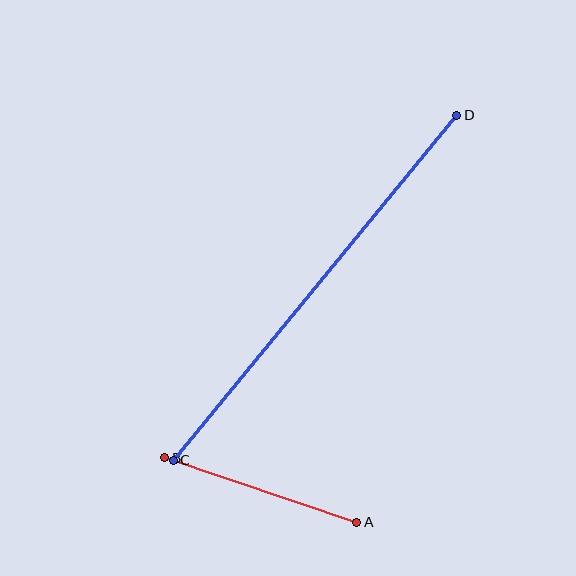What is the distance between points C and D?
The distance is approximately 447 pixels.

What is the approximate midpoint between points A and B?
The midpoint is at approximately (261, 490) pixels.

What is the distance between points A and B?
The distance is approximately 203 pixels.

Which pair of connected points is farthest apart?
Points C and D are farthest apart.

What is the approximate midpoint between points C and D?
The midpoint is at approximately (315, 288) pixels.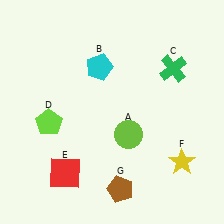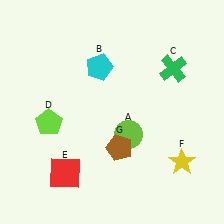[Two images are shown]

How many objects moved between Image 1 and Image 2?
1 object moved between the two images.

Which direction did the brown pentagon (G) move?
The brown pentagon (G) moved up.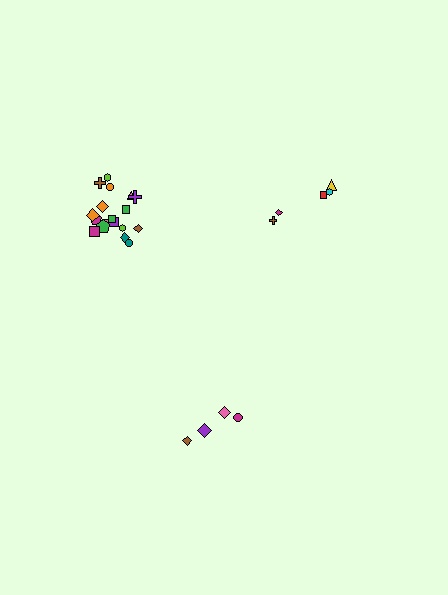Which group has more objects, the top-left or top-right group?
The top-left group.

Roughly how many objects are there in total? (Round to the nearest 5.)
Roughly 25 objects in total.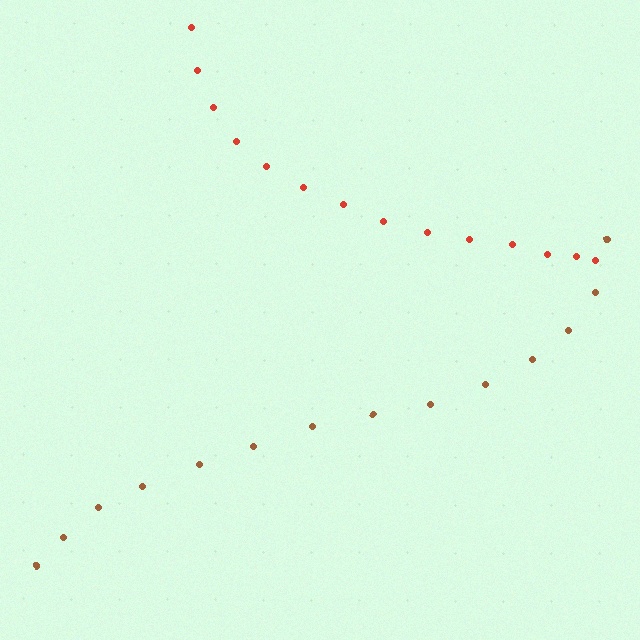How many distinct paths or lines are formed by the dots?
There are 2 distinct paths.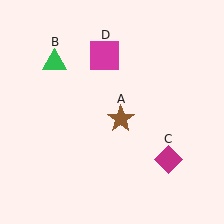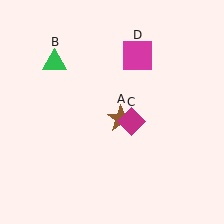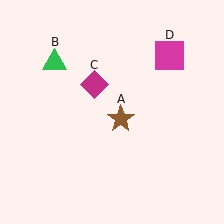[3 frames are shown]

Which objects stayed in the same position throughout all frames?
Brown star (object A) and green triangle (object B) remained stationary.